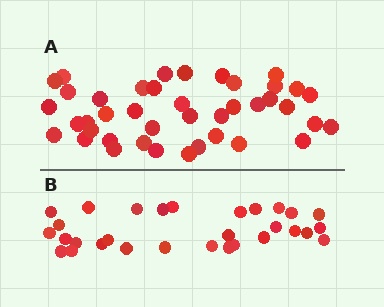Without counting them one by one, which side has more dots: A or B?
Region A (the top region) has more dots.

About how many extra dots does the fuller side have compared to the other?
Region A has roughly 12 or so more dots than region B.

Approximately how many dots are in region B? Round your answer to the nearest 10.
About 30 dots.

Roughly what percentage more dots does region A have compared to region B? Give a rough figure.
About 35% more.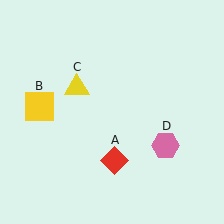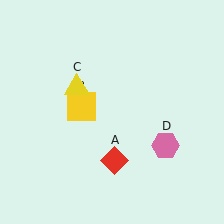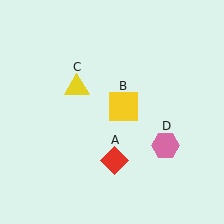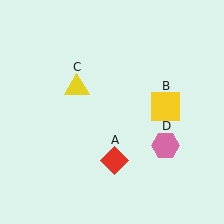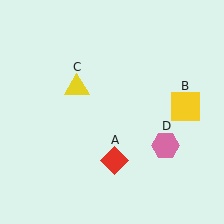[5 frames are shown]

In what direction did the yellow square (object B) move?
The yellow square (object B) moved right.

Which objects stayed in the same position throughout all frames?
Red diamond (object A) and yellow triangle (object C) and pink hexagon (object D) remained stationary.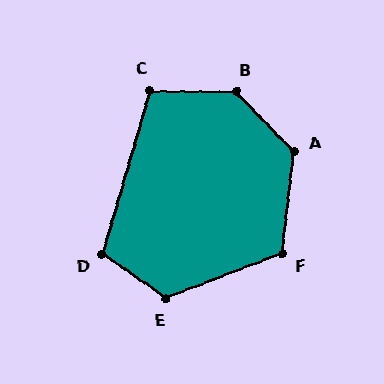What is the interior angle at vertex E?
Approximately 124 degrees (obtuse).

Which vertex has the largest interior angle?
B, at approximately 134 degrees.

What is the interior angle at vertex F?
Approximately 117 degrees (obtuse).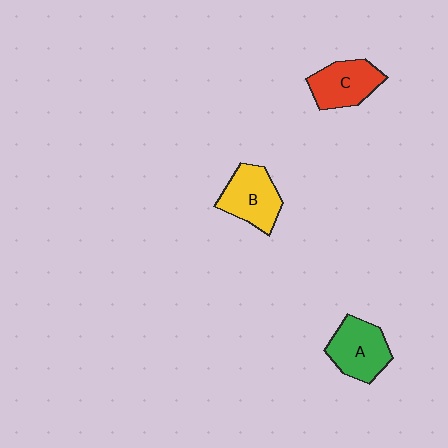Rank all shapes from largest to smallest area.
From largest to smallest: A (green), B (yellow), C (red).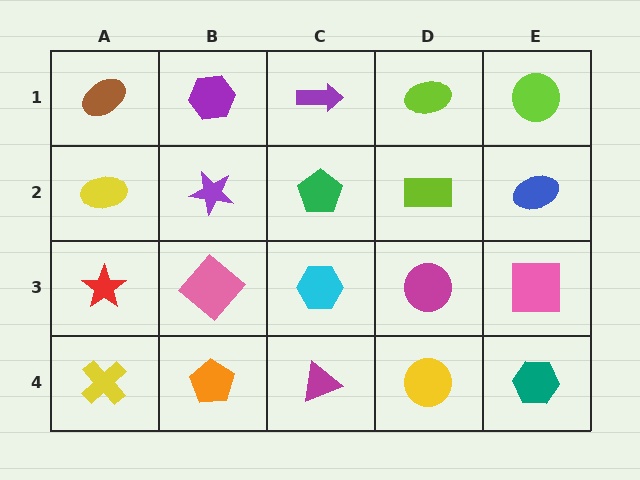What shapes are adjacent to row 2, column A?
A brown ellipse (row 1, column A), a red star (row 3, column A), a purple star (row 2, column B).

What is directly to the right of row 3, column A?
A pink diamond.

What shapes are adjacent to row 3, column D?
A lime rectangle (row 2, column D), a yellow circle (row 4, column D), a cyan hexagon (row 3, column C), a pink square (row 3, column E).